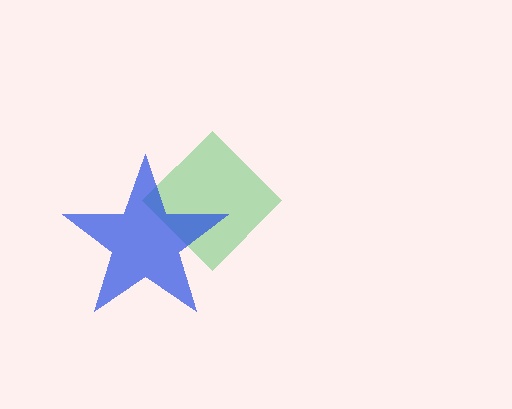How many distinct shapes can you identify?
There are 2 distinct shapes: a green diamond, a blue star.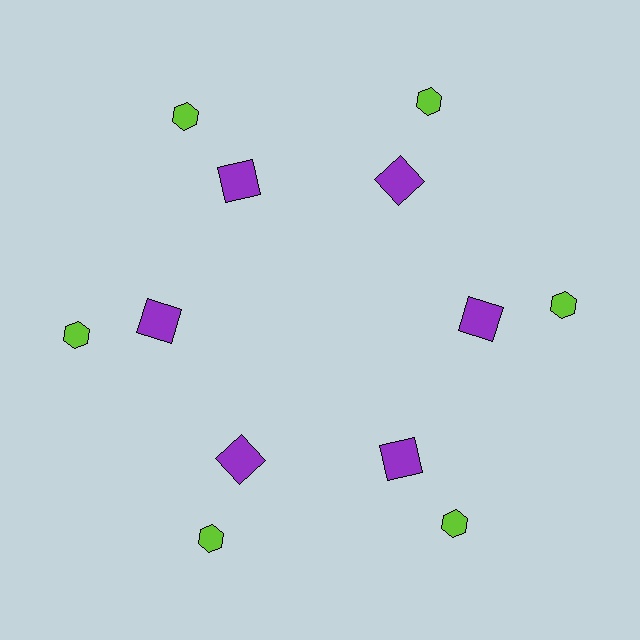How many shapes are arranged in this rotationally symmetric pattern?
There are 12 shapes, arranged in 6 groups of 2.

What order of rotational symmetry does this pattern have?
This pattern has 6-fold rotational symmetry.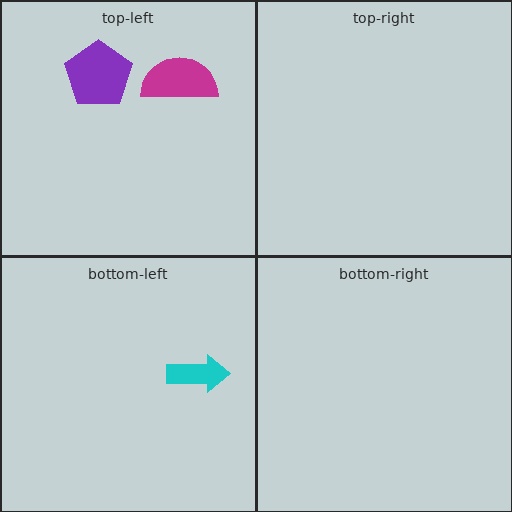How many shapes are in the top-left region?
2.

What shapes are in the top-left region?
The purple pentagon, the magenta semicircle.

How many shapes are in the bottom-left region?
1.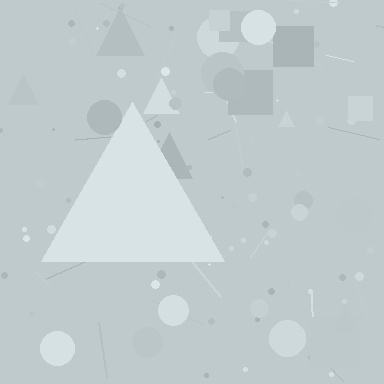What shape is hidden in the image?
A triangle is hidden in the image.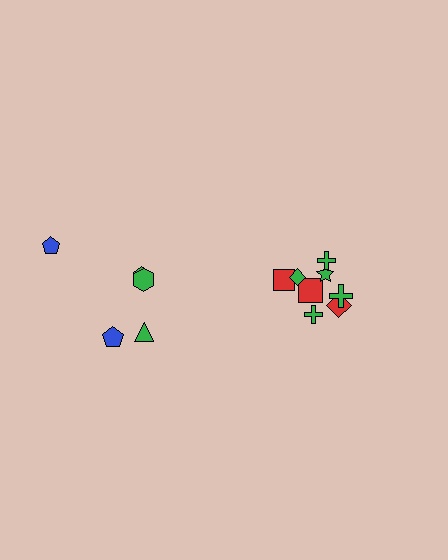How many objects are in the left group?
There are 5 objects.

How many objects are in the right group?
There are 8 objects.